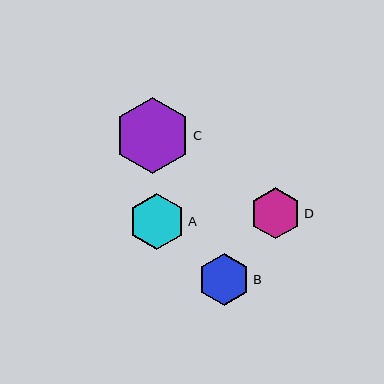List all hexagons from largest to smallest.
From largest to smallest: C, A, B, D.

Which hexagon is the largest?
Hexagon C is the largest with a size of approximately 76 pixels.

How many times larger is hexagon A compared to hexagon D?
Hexagon A is approximately 1.1 times the size of hexagon D.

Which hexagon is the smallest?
Hexagon D is the smallest with a size of approximately 51 pixels.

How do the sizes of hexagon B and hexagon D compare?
Hexagon B and hexagon D are approximately the same size.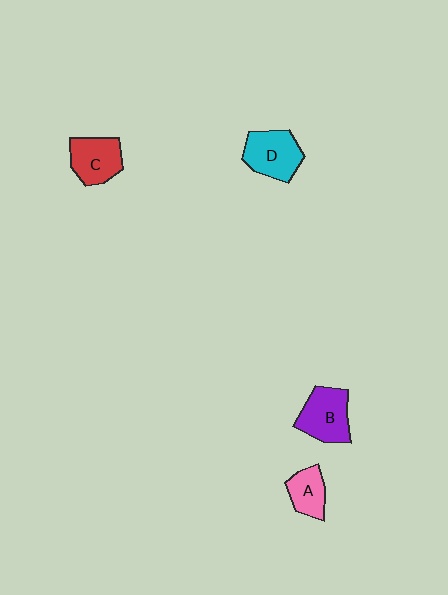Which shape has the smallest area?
Shape A (pink).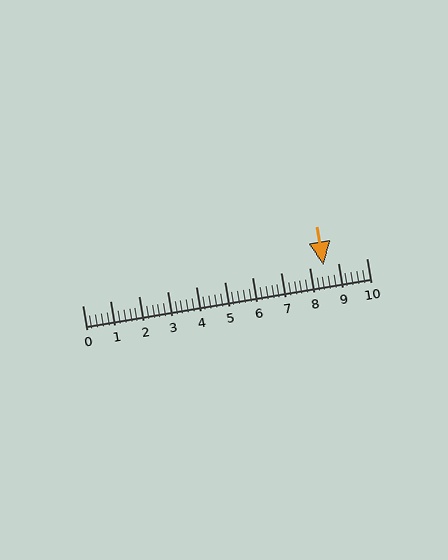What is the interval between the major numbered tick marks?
The major tick marks are spaced 1 units apart.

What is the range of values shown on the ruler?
The ruler shows values from 0 to 10.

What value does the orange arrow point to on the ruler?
The orange arrow points to approximately 8.5.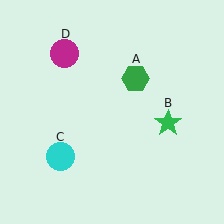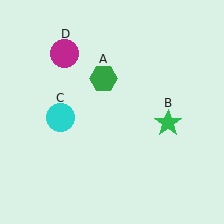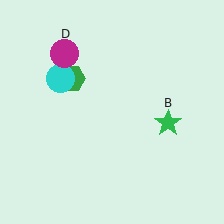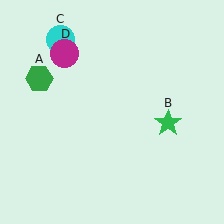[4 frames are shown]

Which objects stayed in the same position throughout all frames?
Green star (object B) and magenta circle (object D) remained stationary.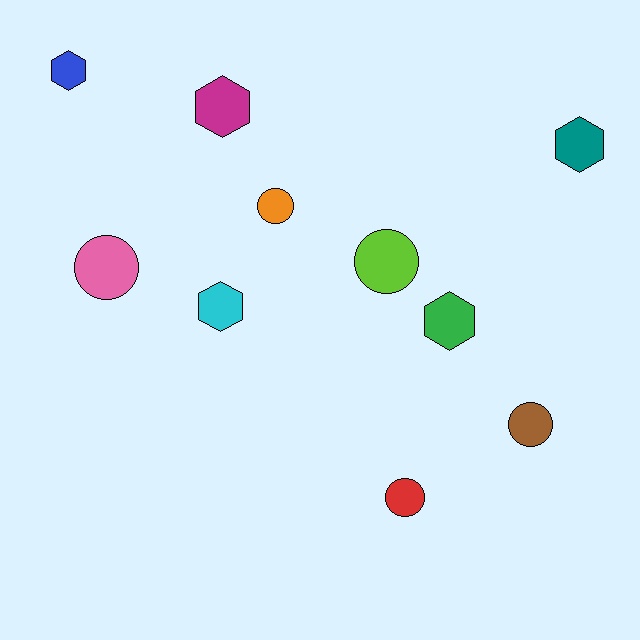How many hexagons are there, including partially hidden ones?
There are 5 hexagons.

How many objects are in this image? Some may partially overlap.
There are 10 objects.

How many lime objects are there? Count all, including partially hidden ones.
There is 1 lime object.